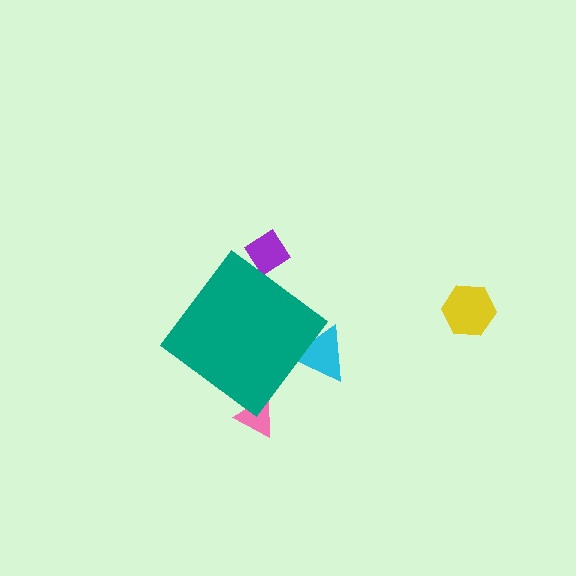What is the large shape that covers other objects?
A teal diamond.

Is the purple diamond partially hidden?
Yes, the purple diamond is partially hidden behind the teal diamond.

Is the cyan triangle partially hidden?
Yes, the cyan triangle is partially hidden behind the teal diamond.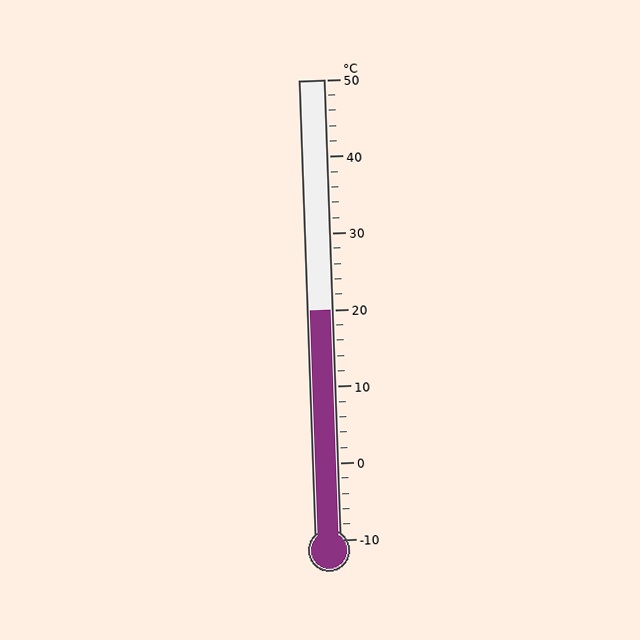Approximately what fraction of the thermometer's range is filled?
The thermometer is filled to approximately 50% of its range.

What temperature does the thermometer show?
The thermometer shows approximately 20°C.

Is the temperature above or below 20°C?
The temperature is at 20°C.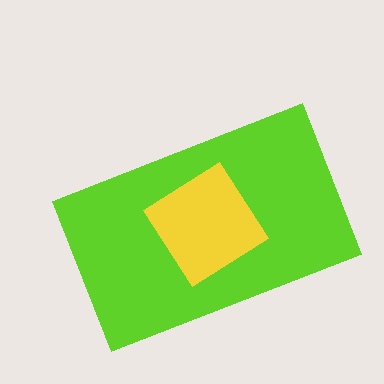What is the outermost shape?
The lime rectangle.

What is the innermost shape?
The yellow diamond.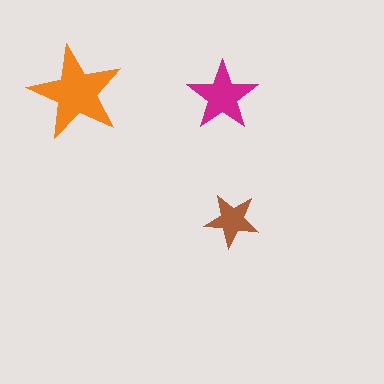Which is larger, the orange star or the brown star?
The orange one.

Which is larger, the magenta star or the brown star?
The magenta one.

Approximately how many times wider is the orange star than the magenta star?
About 1.5 times wider.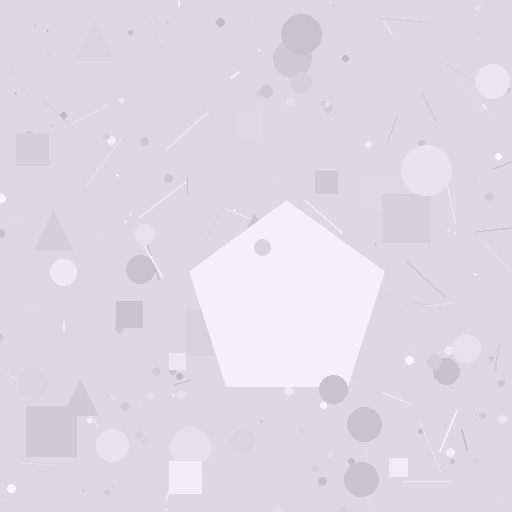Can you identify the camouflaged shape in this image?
The camouflaged shape is a pentagon.